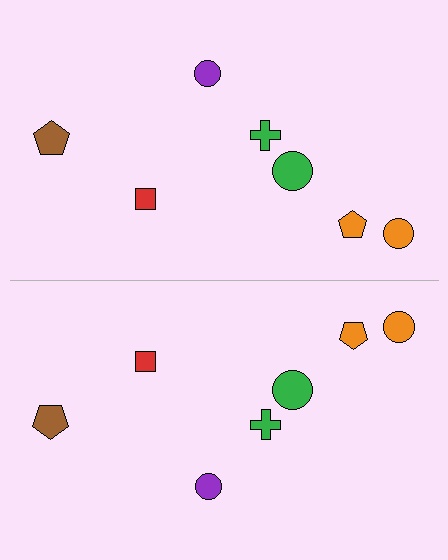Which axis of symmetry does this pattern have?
The pattern has a horizontal axis of symmetry running through the center of the image.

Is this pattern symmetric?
Yes, this pattern has bilateral (reflection) symmetry.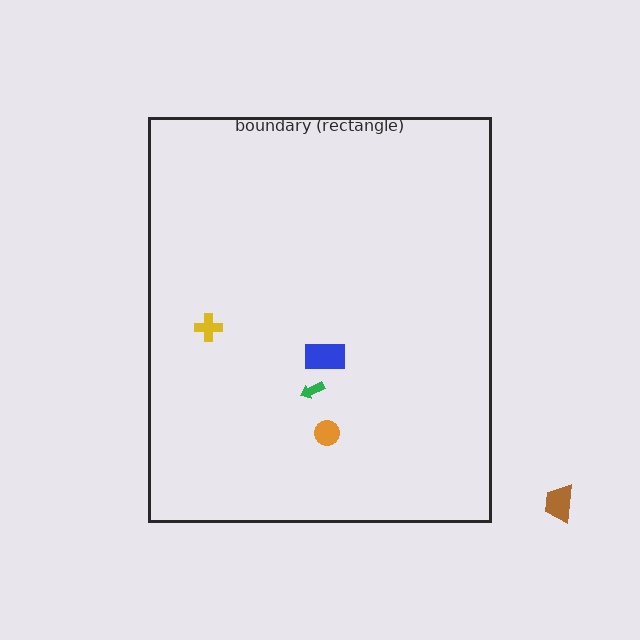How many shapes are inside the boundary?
4 inside, 1 outside.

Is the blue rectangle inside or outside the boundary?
Inside.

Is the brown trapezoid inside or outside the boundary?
Outside.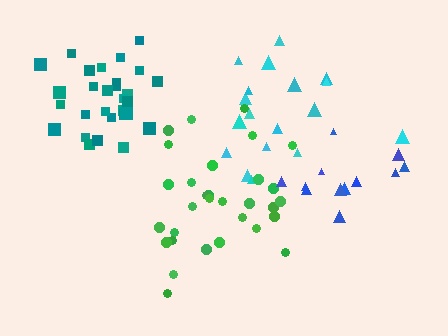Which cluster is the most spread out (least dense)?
Cyan.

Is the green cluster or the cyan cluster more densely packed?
Green.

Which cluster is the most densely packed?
Teal.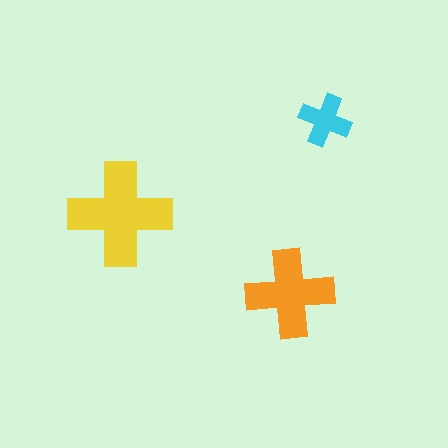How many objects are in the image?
There are 3 objects in the image.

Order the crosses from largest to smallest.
the yellow one, the orange one, the cyan one.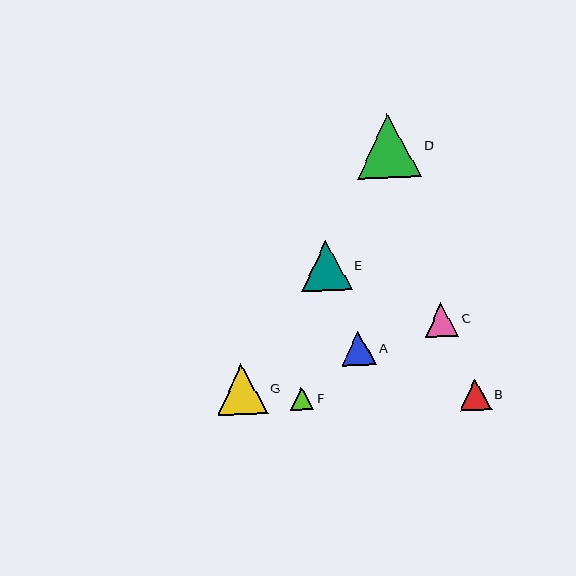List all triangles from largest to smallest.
From largest to smallest: D, G, E, A, C, B, F.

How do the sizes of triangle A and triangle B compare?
Triangle A and triangle B are approximately the same size.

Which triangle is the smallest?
Triangle F is the smallest with a size of approximately 24 pixels.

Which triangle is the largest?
Triangle D is the largest with a size of approximately 64 pixels.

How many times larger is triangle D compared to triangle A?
Triangle D is approximately 1.9 times the size of triangle A.